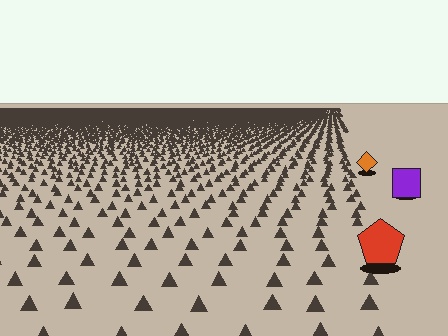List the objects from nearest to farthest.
From nearest to farthest: the red pentagon, the purple square, the orange diamond.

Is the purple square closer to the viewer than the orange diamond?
Yes. The purple square is closer — you can tell from the texture gradient: the ground texture is coarser near it.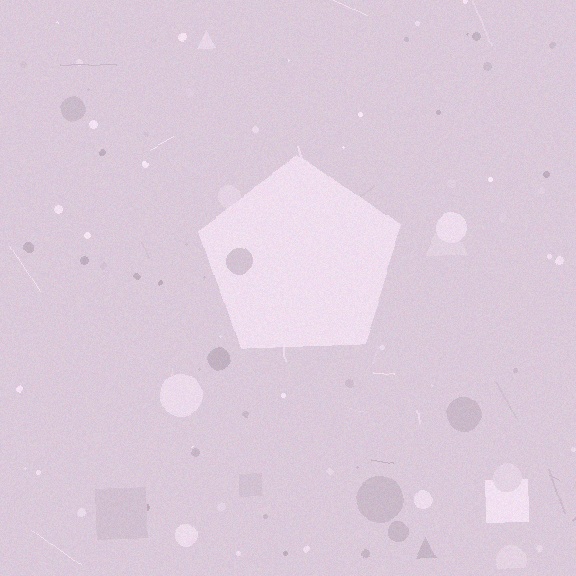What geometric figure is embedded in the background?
A pentagon is embedded in the background.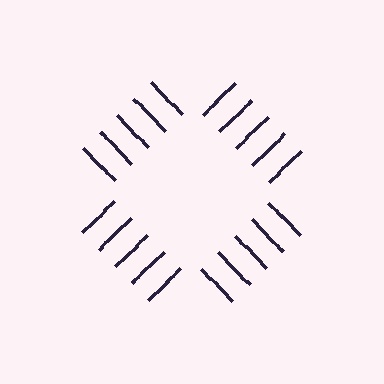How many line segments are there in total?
20 — 5 along each of the 4 edges.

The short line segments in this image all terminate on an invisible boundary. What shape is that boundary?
An illusory square — the line segments terminate on its edges but no continuous stroke is drawn.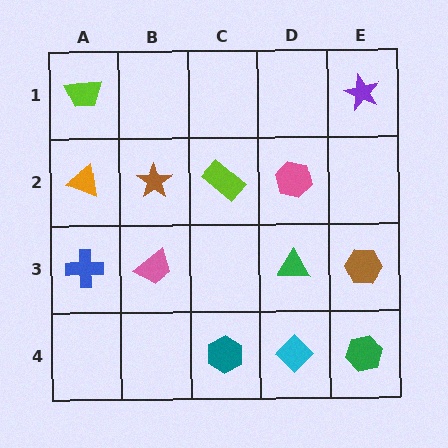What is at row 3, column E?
A brown hexagon.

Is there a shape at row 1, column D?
No, that cell is empty.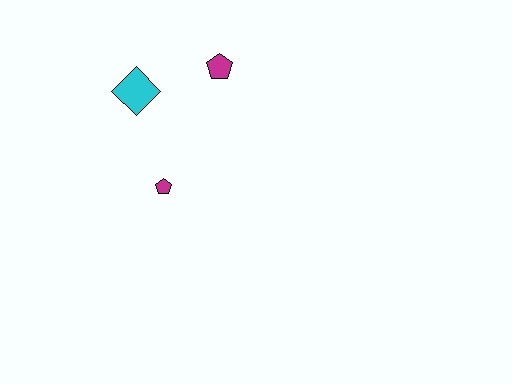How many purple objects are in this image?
There are no purple objects.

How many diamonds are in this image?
There is 1 diamond.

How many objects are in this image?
There are 3 objects.